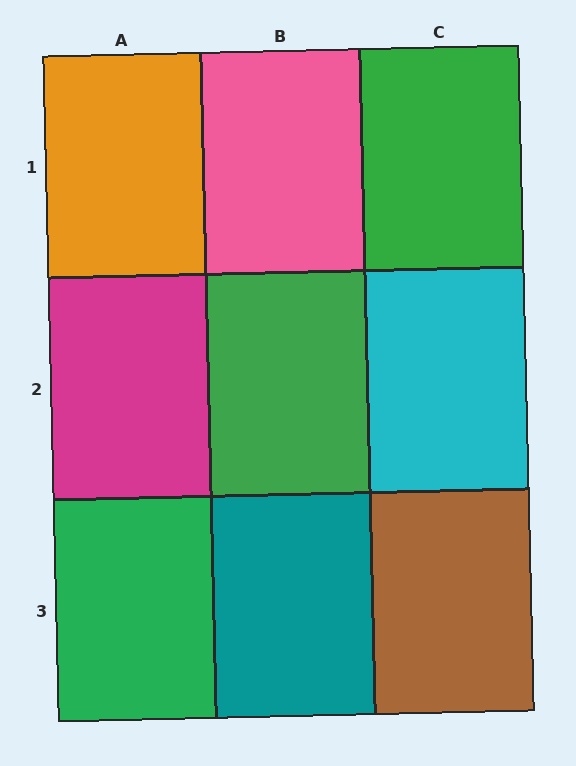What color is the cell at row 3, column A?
Green.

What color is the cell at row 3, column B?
Teal.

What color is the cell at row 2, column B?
Green.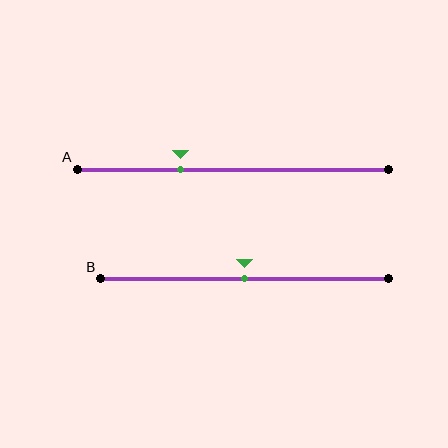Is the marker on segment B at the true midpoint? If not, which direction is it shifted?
Yes, the marker on segment B is at the true midpoint.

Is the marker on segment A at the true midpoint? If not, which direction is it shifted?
No, the marker on segment A is shifted to the left by about 17% of the segment length.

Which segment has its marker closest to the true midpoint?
Segment B has its marker closest to the true midpoint.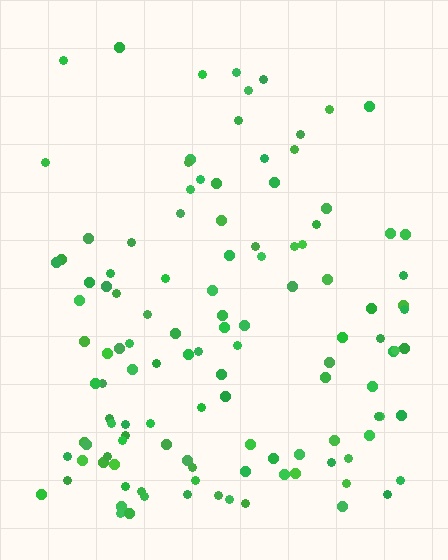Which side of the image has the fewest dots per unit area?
The top.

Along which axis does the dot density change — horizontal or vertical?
Vertical.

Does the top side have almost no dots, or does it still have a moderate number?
Still a moderate number, just noticeably fewer than the bottom.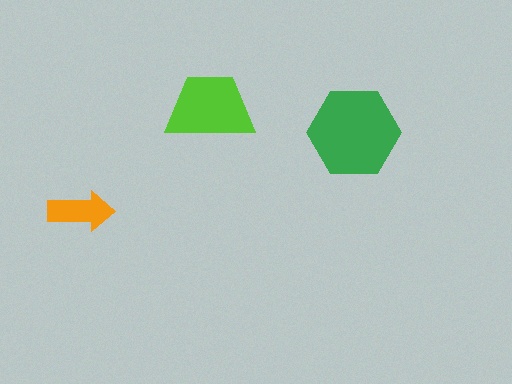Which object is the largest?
The green hexagon.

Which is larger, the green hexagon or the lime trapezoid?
The green hexagon.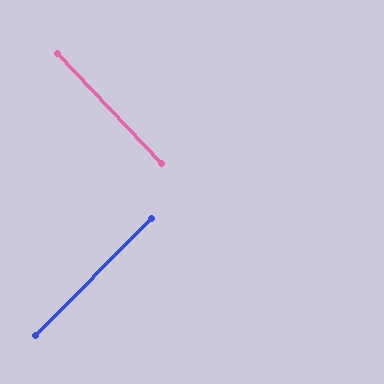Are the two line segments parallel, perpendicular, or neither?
Perpendicular — they meet at approximately 88°.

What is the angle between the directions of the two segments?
Approximately 88 degrees.